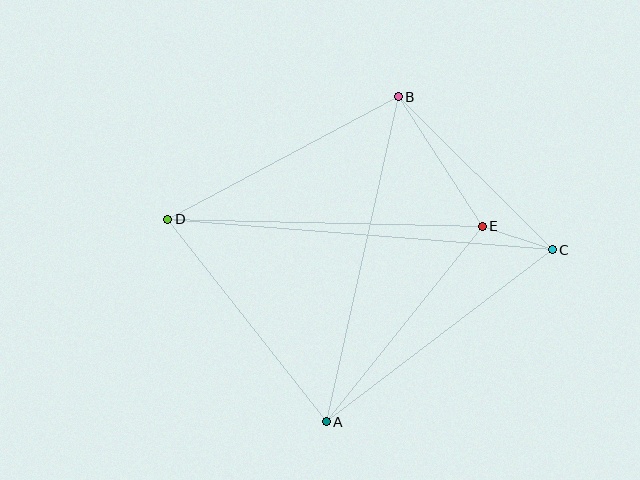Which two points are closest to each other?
Points C and E are closest to each other.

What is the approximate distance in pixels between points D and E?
The distance between D and E is approximately 315 pixels.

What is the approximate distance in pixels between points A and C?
The distance between A and C is approximately 284 pixels.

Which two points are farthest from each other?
Points C and D are farthest from each other.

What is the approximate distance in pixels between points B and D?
The distance between B and D is approximately 261 pixels.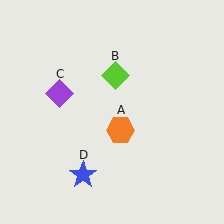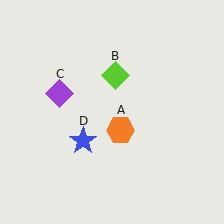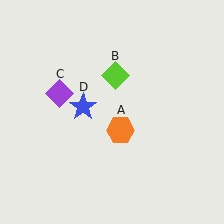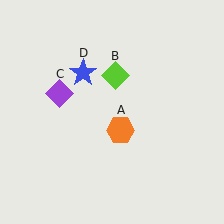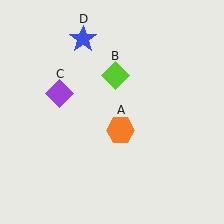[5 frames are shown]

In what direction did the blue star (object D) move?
The blue star (object D) moved up.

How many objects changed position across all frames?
1 object changed position: blue star (object D).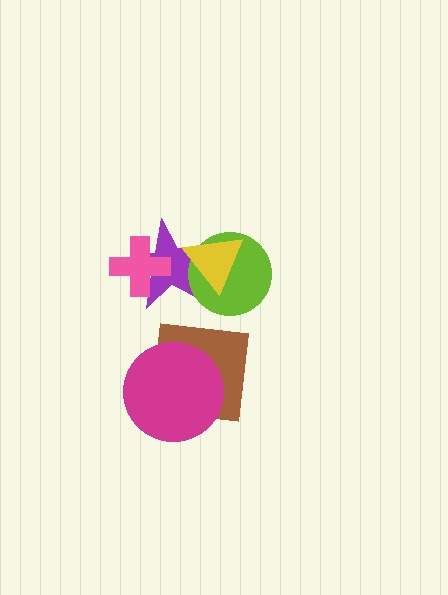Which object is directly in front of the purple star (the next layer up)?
The lime circle is directly in front of the purple star.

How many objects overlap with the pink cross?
1 object overlaps with the pink cross.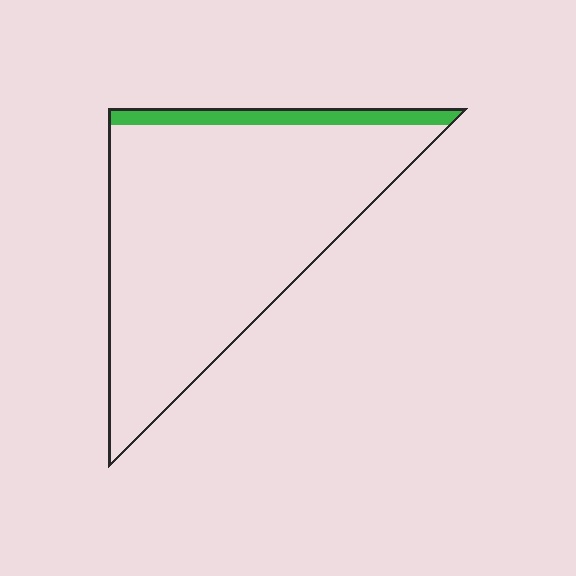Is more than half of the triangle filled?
No.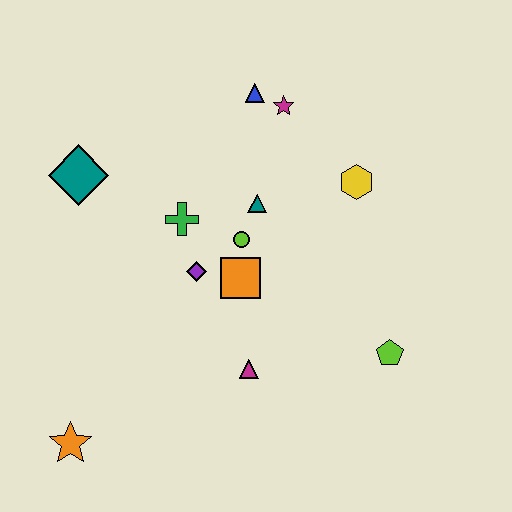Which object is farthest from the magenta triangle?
The blue triangle is farthest from the magenta triangle.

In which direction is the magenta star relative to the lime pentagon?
The magenta star is above the lime pentagon.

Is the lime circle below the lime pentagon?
No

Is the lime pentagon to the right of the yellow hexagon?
Yes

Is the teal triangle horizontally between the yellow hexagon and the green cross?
Yes